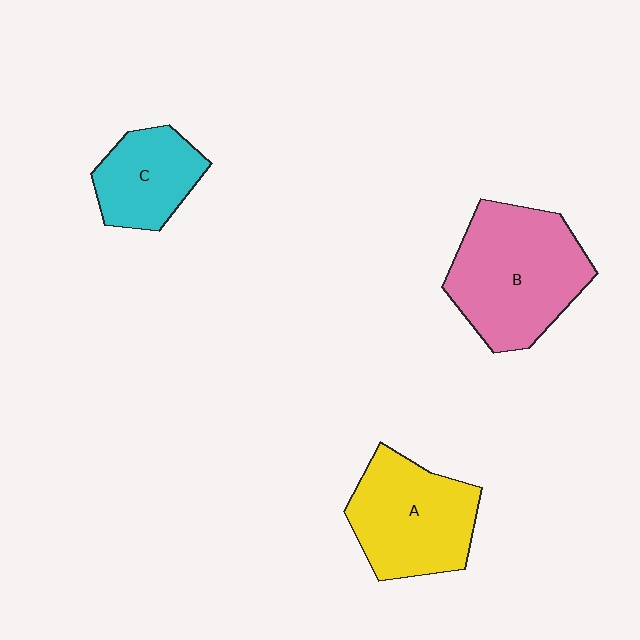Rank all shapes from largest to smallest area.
From largest to smallest: B (pink), A (yellow), C (cyan).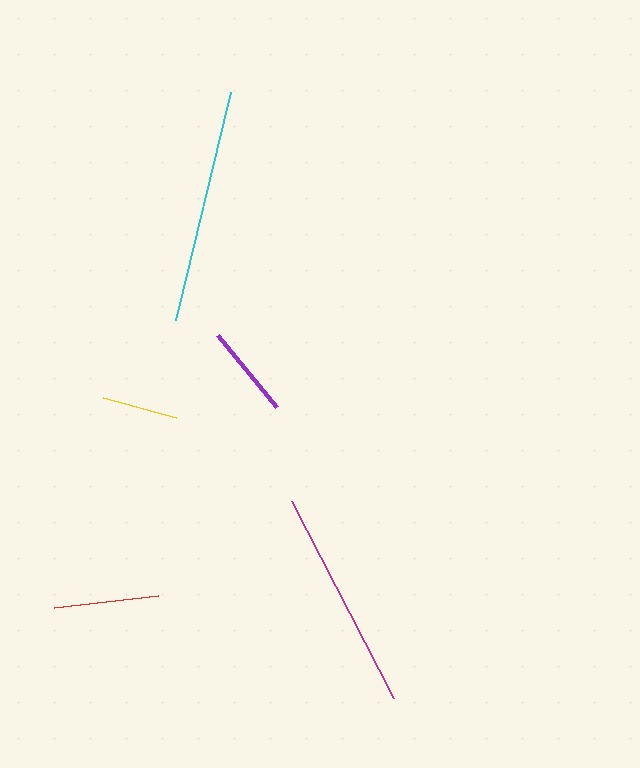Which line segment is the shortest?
The yellow line is the shortest at approximately 75 pixels.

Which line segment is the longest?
The cyan line is the longest at approximately 235 pixels.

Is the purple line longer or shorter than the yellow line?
The purple line is longer than the yellow line.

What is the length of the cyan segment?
The cyan segment is approximately 235 pixels long.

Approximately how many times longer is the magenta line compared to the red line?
The magenta line is approximately 2.1 times the length of the red line.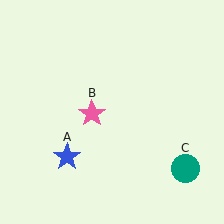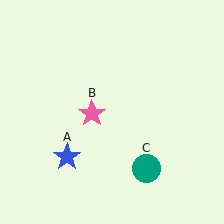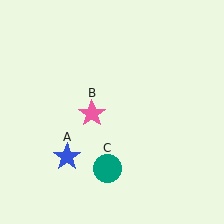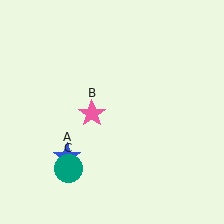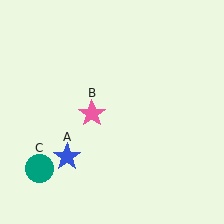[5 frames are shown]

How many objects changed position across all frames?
1 object changed position: teal circle (object C).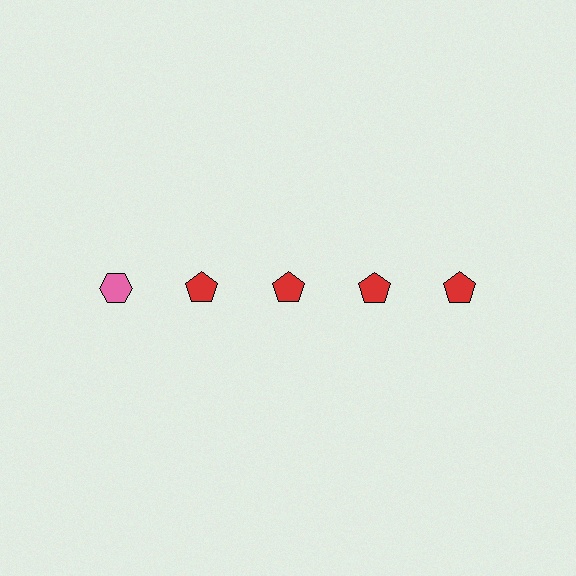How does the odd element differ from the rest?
It differs in both color (pink instead of red) and shape (hexagon instead of pentagon).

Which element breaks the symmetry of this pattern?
The pink hexagon in the top row, leftmost column breaks the symmetry. All other shapes are red pentagons.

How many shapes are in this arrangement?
There are 5 shapes arranged in a grid pattern.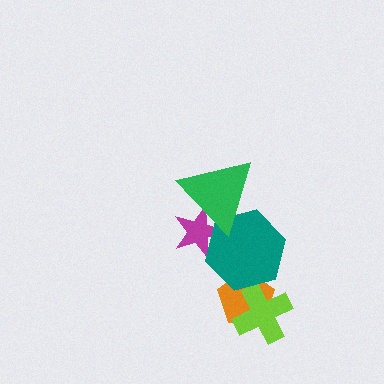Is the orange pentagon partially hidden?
Yes, it is partially covered by another shape.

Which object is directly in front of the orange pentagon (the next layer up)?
The lime cross is directly in front of the orange pentagon.